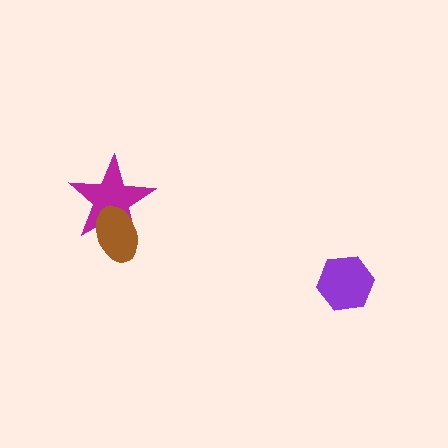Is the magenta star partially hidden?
Yes, it is partially covered by another shape.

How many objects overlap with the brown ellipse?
1 object overlaps with the brown ellipse.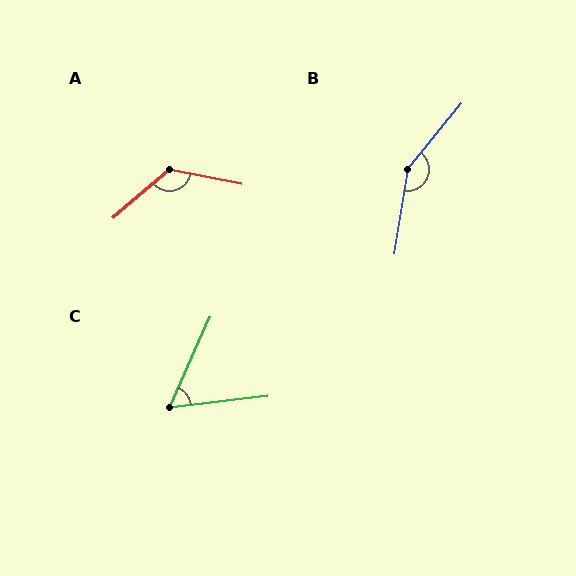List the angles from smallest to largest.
C (59°), A (128°), B (150°).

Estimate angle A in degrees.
Approximately 128 degrees.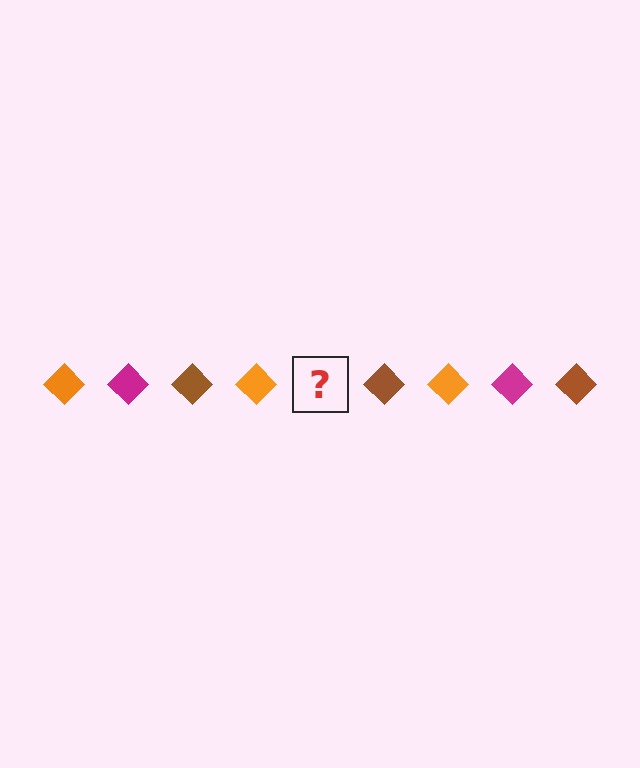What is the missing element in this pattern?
The missing element is a magenta diamond.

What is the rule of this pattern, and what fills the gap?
The rule is that the pattern cycles through orange, magenta, brown diamonds. The gap should be filled with a magenta diamond.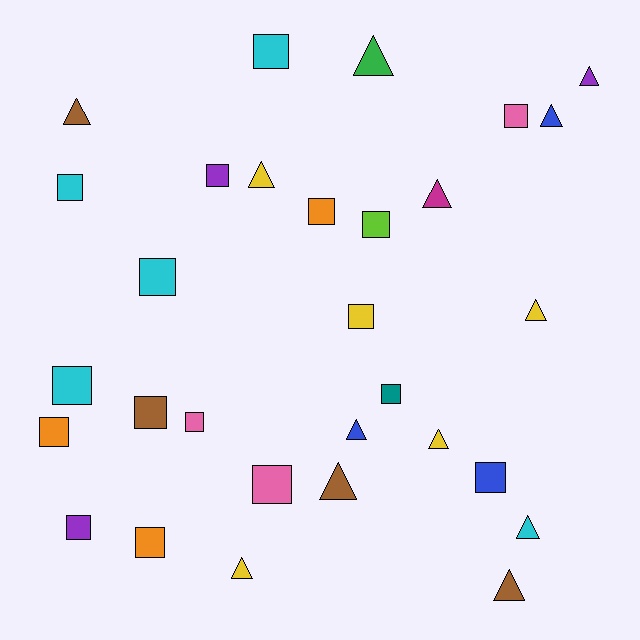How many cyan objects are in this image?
There are 5 cyan objects.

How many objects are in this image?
There are 30 objects.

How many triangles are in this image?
There are 13 triangles.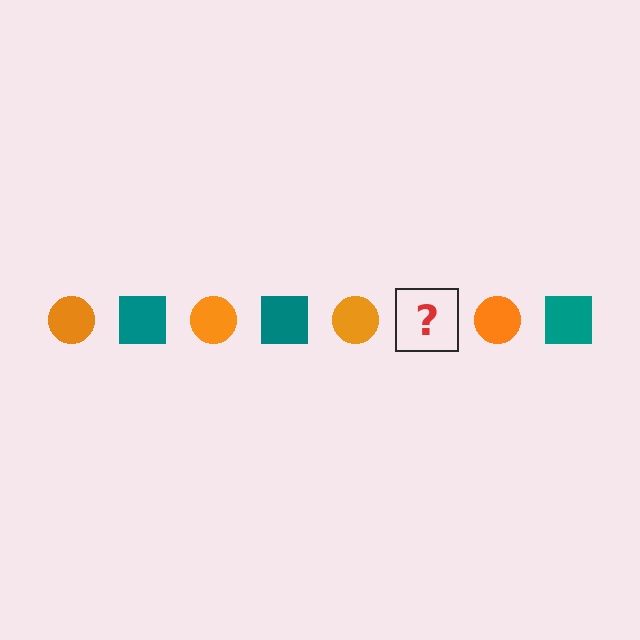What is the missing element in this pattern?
The missing element is a teal square.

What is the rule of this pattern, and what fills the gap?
The rule is that the pattern alternates between orange circle and teal square. The gap should be filled with a teal square.